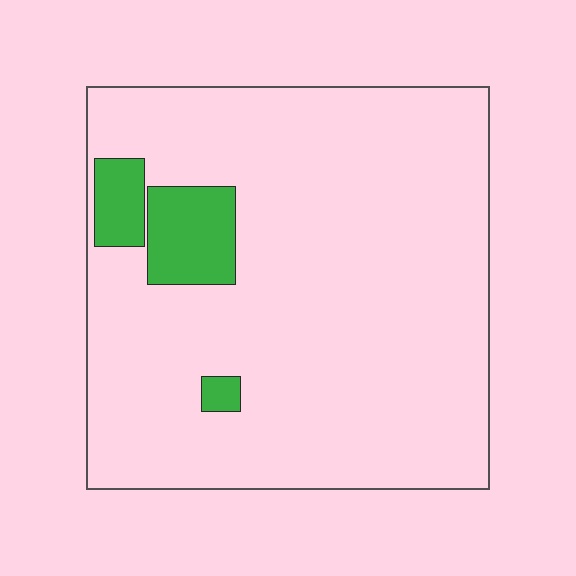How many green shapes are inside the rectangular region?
3.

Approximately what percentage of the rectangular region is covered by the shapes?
Approximately 10%.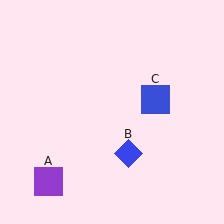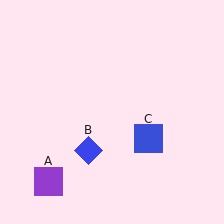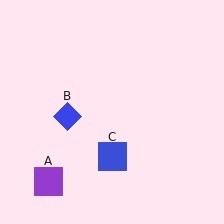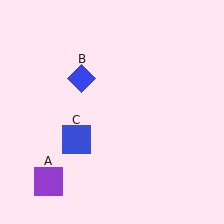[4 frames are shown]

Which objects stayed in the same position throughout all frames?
Purple square (object A) remained stationary.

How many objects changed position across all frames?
2 objects changed position: blue diamond (object B), blue square (object C).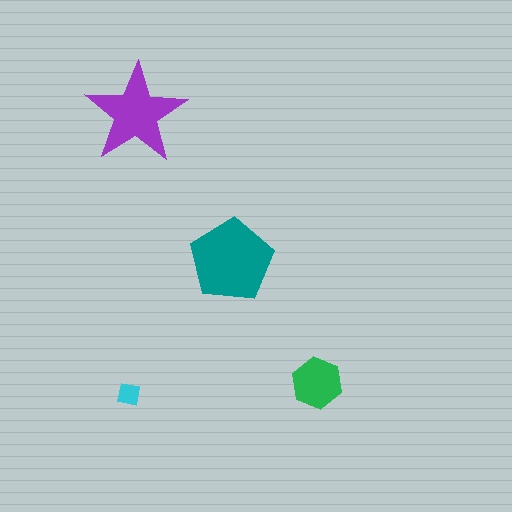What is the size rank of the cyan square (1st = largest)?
4th.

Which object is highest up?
The purple star is topmost.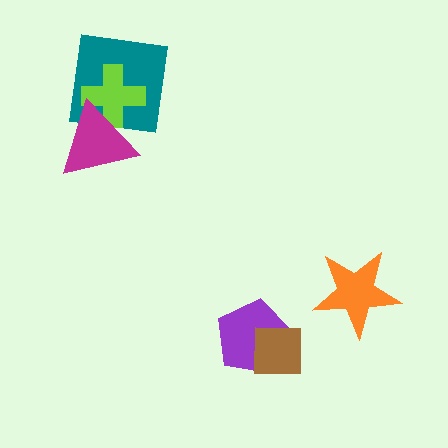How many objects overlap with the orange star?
0 objects overlap with the orange star.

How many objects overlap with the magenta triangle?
2 objects overlap with the magenta triangle.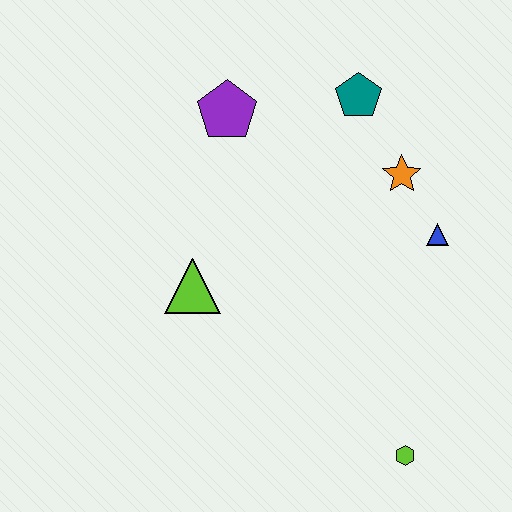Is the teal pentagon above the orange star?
Yes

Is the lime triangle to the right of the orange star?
No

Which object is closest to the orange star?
The blue triangle is closest to the orange star.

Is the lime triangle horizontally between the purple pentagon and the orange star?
No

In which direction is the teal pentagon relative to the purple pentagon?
The teal pentagon is to the right of the purple pentagon.